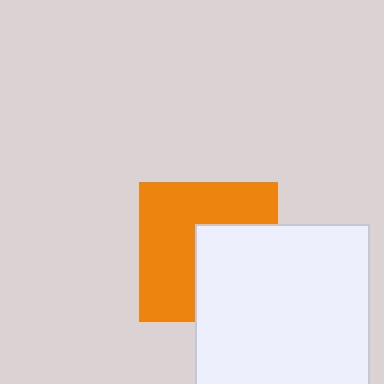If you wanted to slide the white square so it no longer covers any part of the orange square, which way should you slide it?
Slide it toward the lower-right — that is the most direct way to separate the two shapes.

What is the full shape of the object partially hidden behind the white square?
The partially hidden object is an orange square.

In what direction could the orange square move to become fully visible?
The orange square could move toward the upper-left. That would shift it out from behind the white square entirely.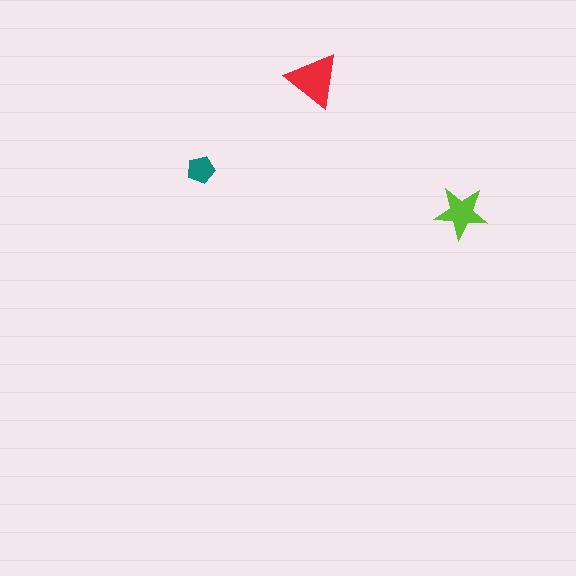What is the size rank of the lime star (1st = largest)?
2nd.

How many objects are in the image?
There are 3 objects in the image.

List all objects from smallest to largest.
The teal pentagon, the lime star, the red triangle.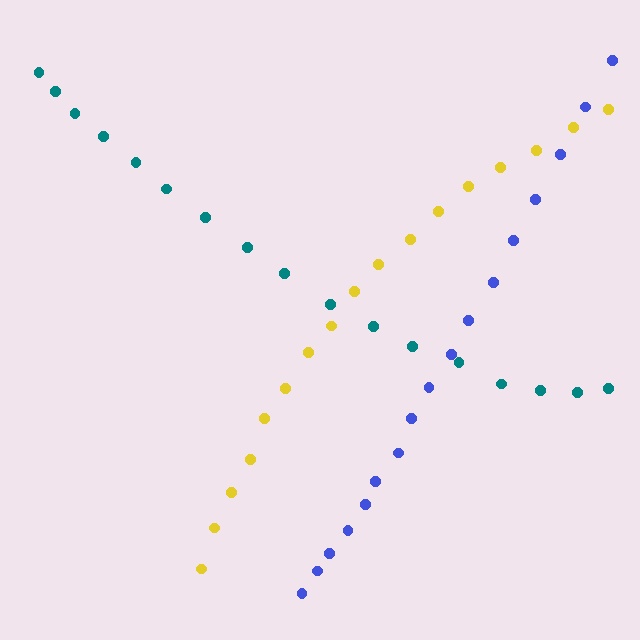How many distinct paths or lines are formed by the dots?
There are 3 distinct paths.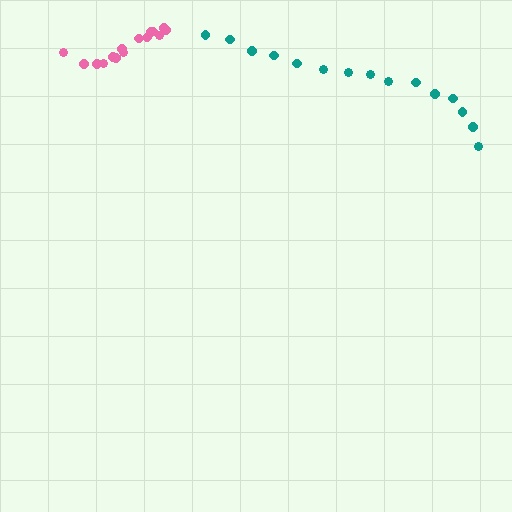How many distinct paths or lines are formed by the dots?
There are 2 distinct paths.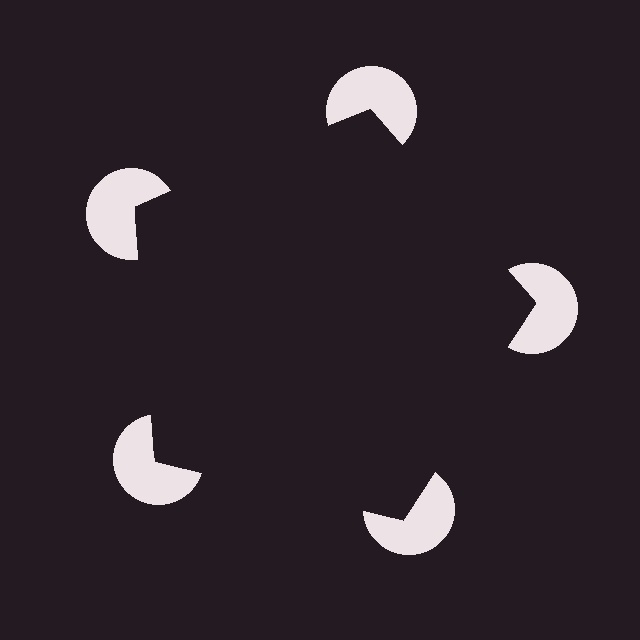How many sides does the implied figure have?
5 sides.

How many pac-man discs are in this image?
There are 5 — one at each vertex of the illusory pentagon.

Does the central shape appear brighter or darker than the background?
It typically appears slightly darker than the background, even though no actual brightness change is drawn.